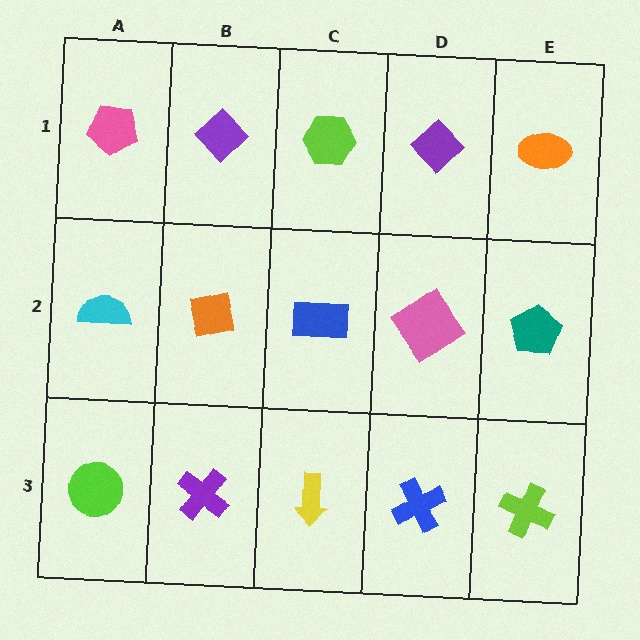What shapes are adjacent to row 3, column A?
A cyan semicircle (row 2, column A), a purple cross (row 3, column B).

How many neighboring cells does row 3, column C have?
3.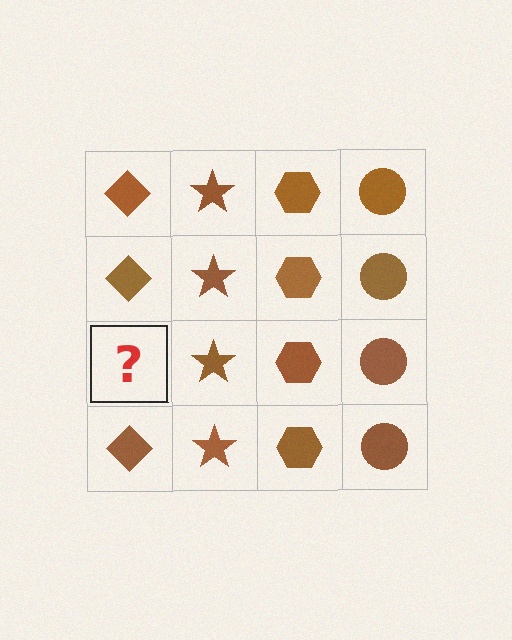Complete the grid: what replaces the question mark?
The question mark should be replaced with a brown diamond.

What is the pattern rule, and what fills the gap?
The rule is that each column has a consistent shape. The gap should be filled with a brown diamond.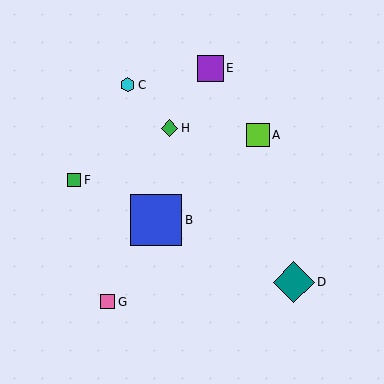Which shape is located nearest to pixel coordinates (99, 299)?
The pink square (labeled G) at (108, 302) is nearest to that location.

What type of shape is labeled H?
Shape H is a green diamond.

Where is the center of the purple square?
The center of the purple square is at (210, 68).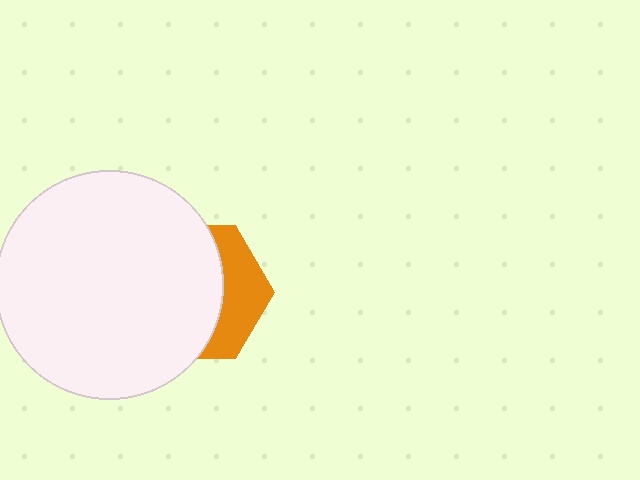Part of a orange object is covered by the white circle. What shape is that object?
It is a hexagon.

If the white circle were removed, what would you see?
You would see the complete orange hexagon.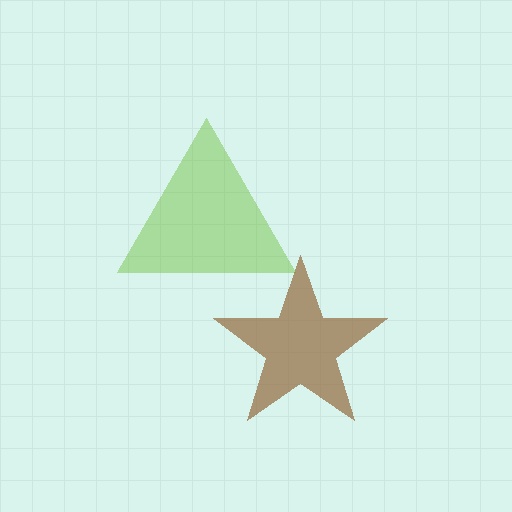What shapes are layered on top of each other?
The layered shapes are: a lime triangle, a brown star.